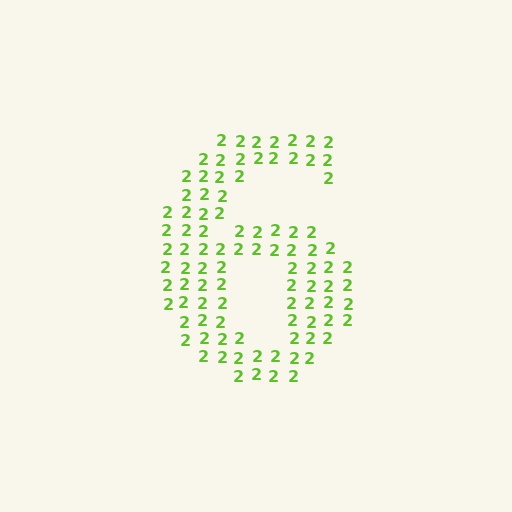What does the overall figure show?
The overall figure shows the digit 6.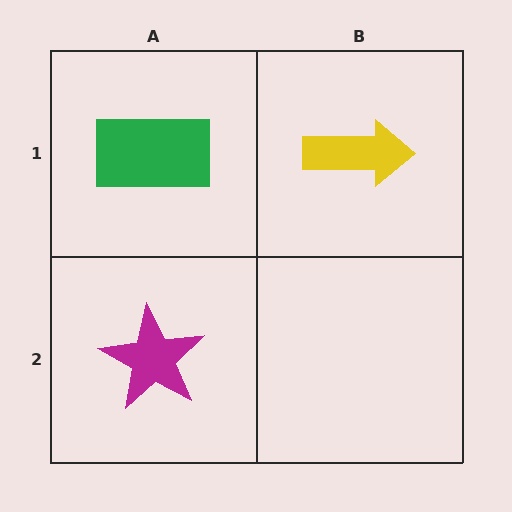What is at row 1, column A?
A green rectangle.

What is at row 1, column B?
A yellow arrow.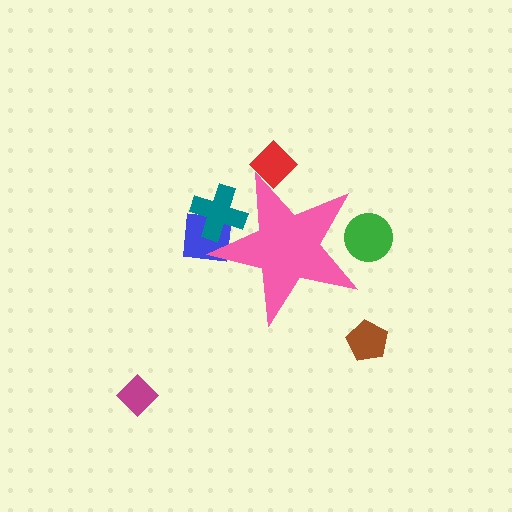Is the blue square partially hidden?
Yes, the blue square is partially hidden behind the pink star.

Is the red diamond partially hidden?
Yes, the red diamond is partially hidden behind the pink star.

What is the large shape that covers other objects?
A pink star.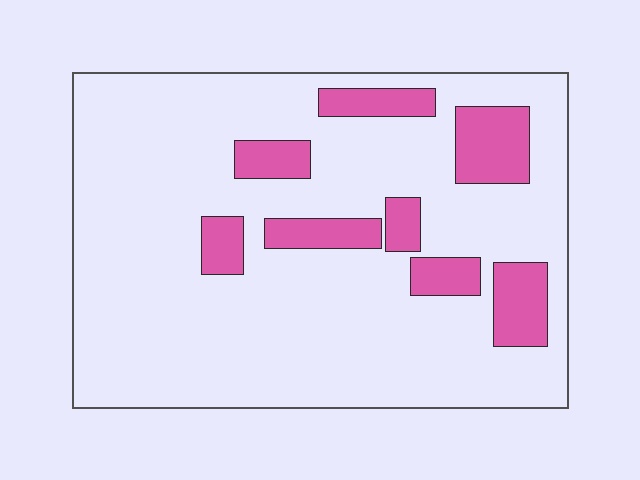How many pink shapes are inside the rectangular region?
8.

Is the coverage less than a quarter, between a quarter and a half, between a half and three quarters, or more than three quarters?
Less than a quarter.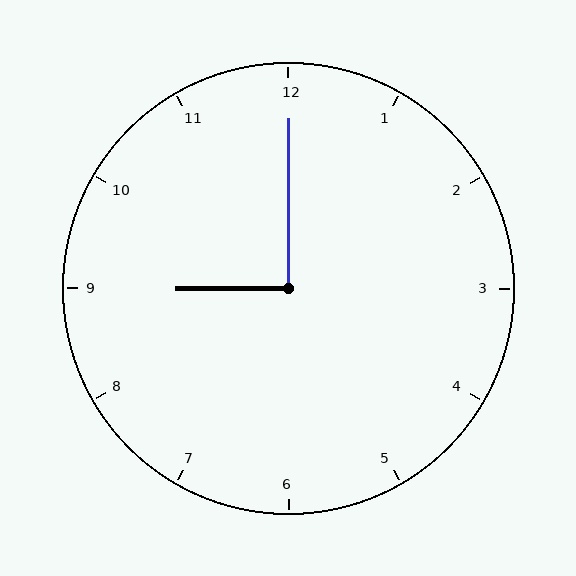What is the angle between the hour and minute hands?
Approximately 90 degrees.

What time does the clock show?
9:00.